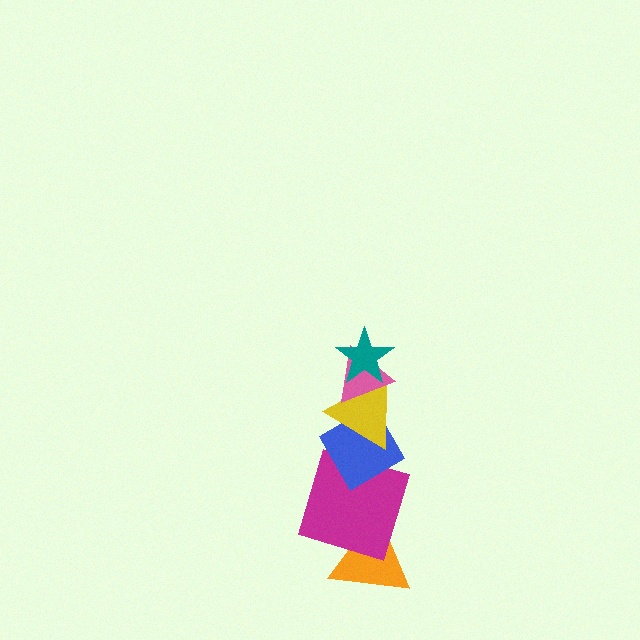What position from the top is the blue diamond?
The blue diamond is 4th from the top.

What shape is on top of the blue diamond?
The yellow triangle is on top of the blue diamond.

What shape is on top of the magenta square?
The blue diamond is on top of the magenta square.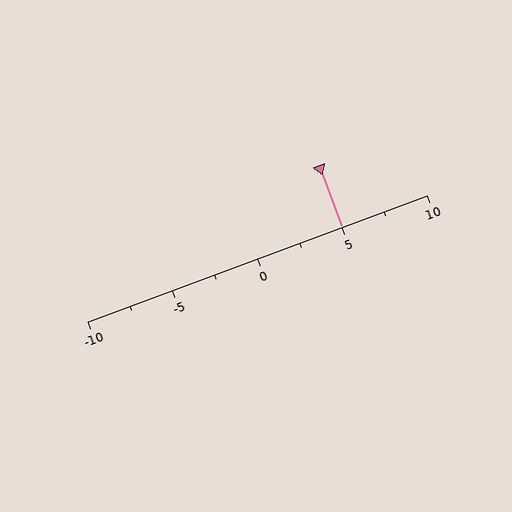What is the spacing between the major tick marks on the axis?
The major ticks are spaced 5 apart.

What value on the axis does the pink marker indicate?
The marker indicates approximately 5.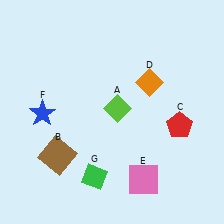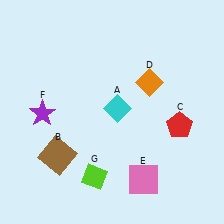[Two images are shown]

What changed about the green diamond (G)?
In Image 1, G is green. In Image 2, it changed to lime.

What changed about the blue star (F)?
In Image 1, F is blue. In Image 2, it changed to purple.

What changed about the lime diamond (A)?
In Image 1, A is lime. In Image 2, it changed to cyan.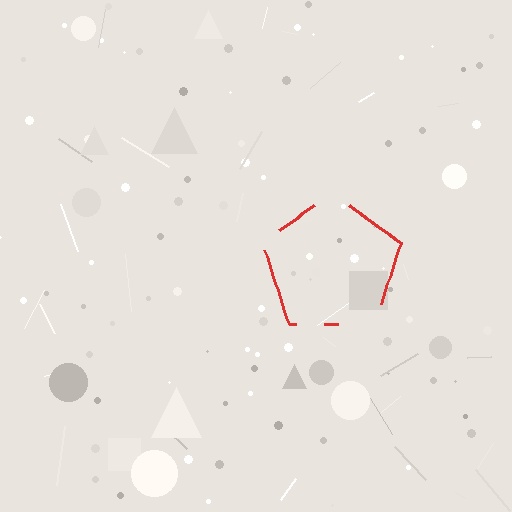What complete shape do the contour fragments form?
The contour fragments form a pentagon.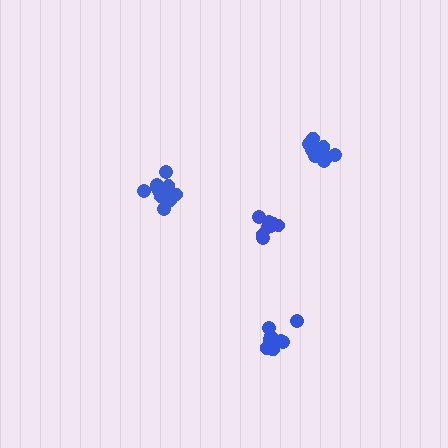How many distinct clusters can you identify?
There are 4 distinct clusters.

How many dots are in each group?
Group 1: 10 dots, Group 2: 10 dots, Group 3: 8 dots, Group 4: 12 dots (40 total).